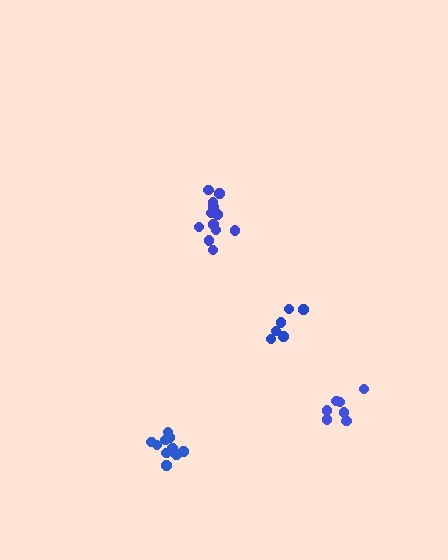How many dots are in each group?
Group 1: 12 dots, Group 2: 10 dots, Group 3: 6 dots, Group 4: 7 dots (35 total).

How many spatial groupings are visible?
There are 4 spatial groupings.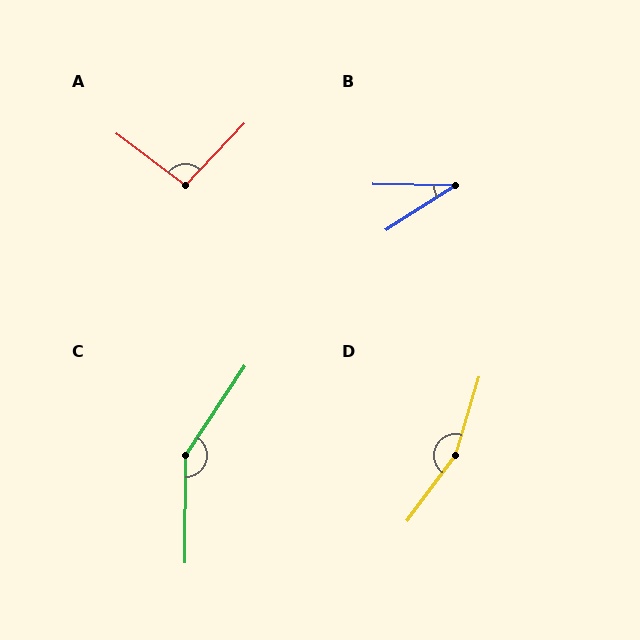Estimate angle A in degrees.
Approximately 96 degrees.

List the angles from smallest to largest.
B (33°), A (96°), C (147°), D (160°).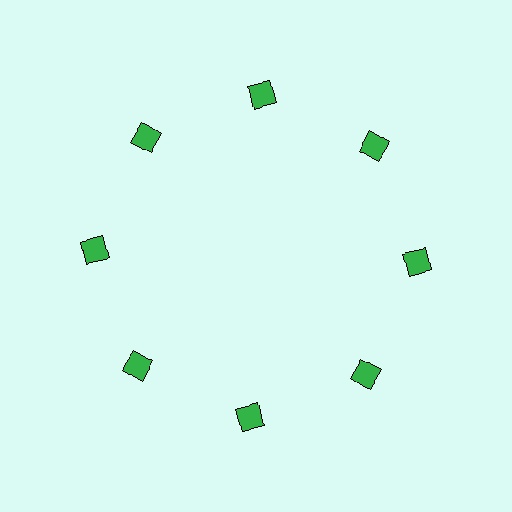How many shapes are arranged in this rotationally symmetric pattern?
There are 8 shapes, arranged in 8 groups of 1.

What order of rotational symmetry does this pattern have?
This pattern has 8-fold rotational symmetry.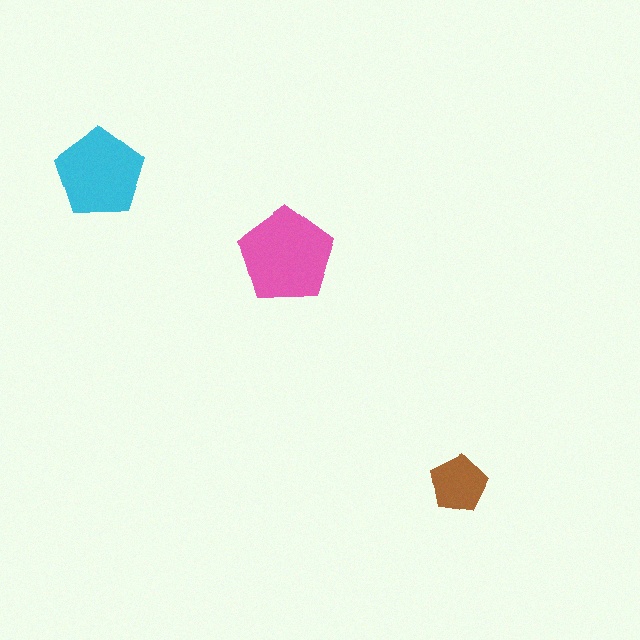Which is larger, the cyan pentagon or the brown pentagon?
The cyan one.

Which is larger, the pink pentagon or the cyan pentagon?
The pink one.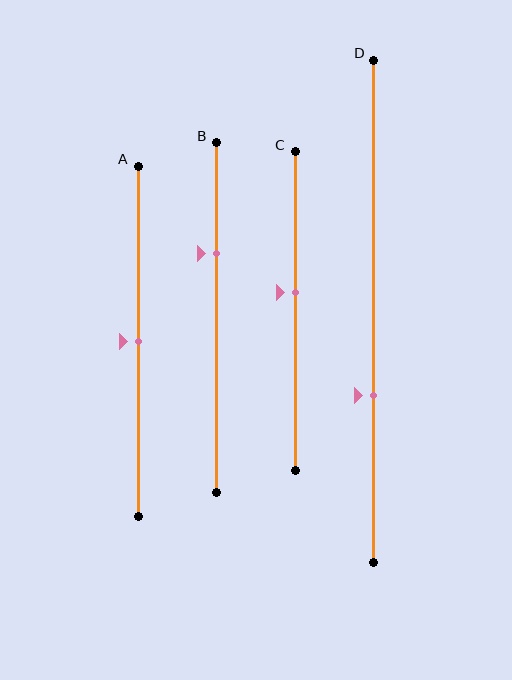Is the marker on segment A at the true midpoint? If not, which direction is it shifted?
Yes, the marker on segment A is at the true midpoint.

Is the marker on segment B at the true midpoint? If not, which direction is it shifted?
No, the marker on segment B is shifted upward by about 18% of the segment length.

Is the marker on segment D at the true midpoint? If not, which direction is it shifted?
No, the marker on segment D is shifted downward by about 17% of the segment length.